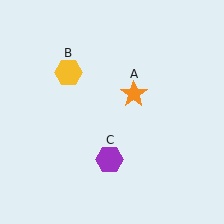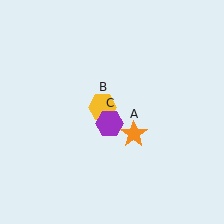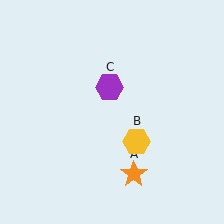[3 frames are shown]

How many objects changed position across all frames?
3 objects changed position: orange star (object A), yellow hexagon (object B), purple hexagon (object C).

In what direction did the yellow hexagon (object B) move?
The yellow hexagon (object B) moved down and to the right.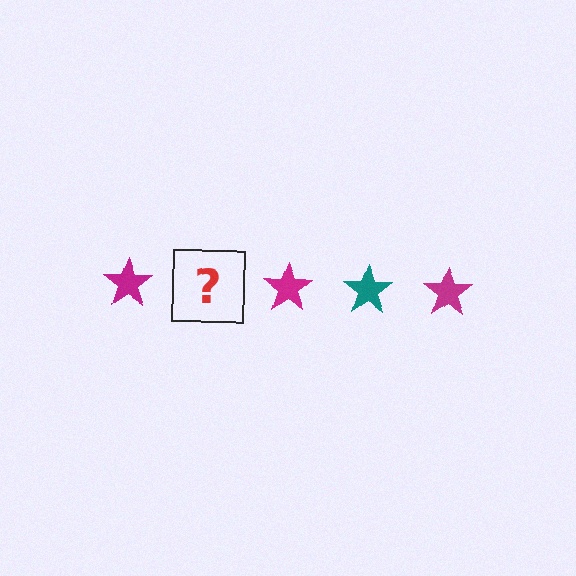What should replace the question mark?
The question mark should be replaced with a teal star.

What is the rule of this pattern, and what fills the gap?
The rule is that the pattern cycles through magenta, teal stars. The gap should be filled with a teal star.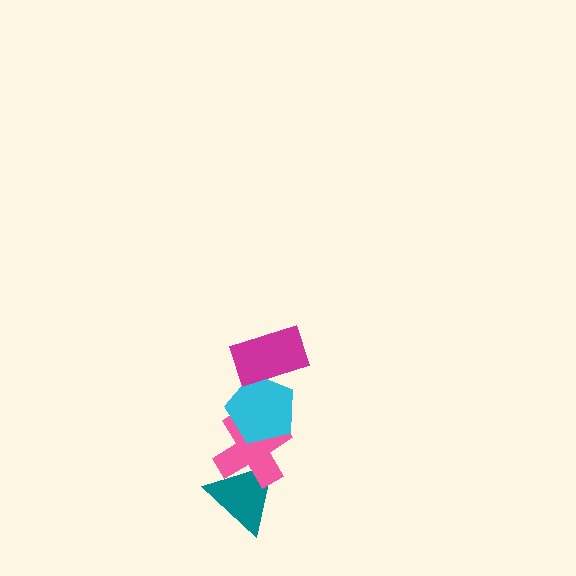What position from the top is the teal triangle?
The teal triangle is 4th from the top.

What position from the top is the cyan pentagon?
The cyan pentagon is 2nd from the top.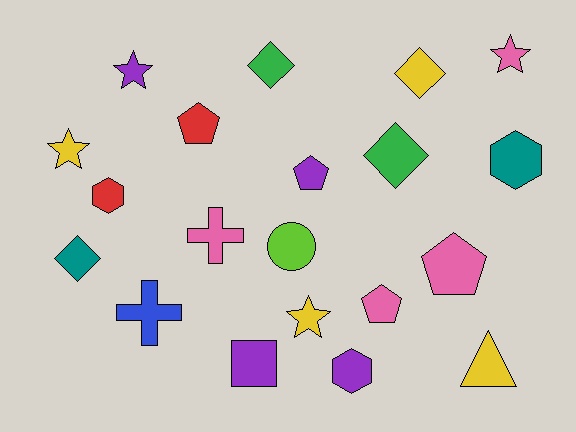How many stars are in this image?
There are 4 stars.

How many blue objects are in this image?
There is 1 blue object.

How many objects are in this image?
There are 20 objects.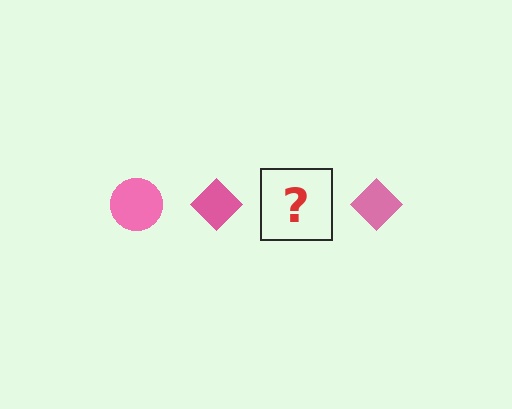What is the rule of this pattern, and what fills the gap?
The rule is that the pattern cycles through circle, diamond shapes in pink. The gap should be filled with a pink circle.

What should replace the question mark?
The question mark should be replaced with a pink circle.